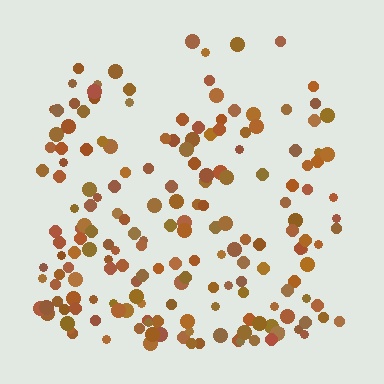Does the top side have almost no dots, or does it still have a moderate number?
Still a moderate number, just noticeably fewer than the bottom.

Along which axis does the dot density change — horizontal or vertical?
Vertical.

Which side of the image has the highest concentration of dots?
The bottom.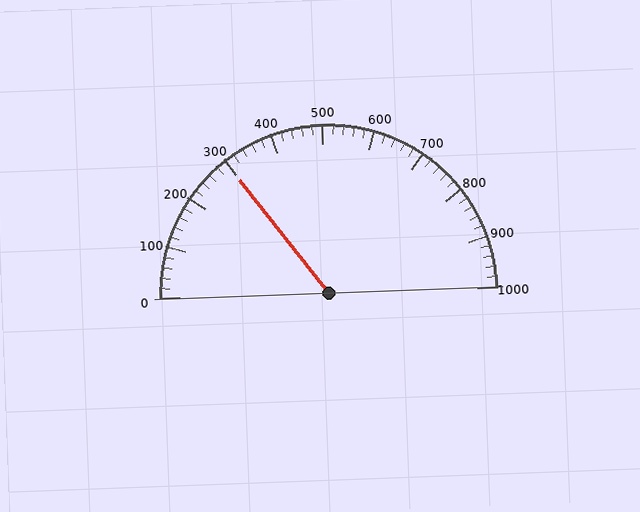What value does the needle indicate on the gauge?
The needle indicates approximately 300.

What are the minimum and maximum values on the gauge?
The gauge ranges from 0 to 1000.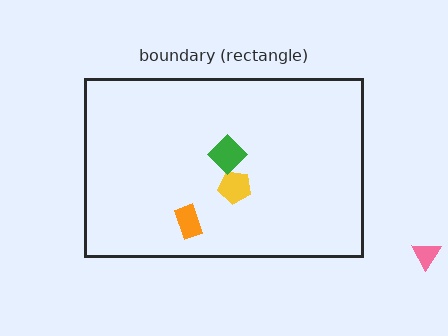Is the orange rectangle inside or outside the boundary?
Inside.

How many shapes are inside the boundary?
3 inside, 1 outside.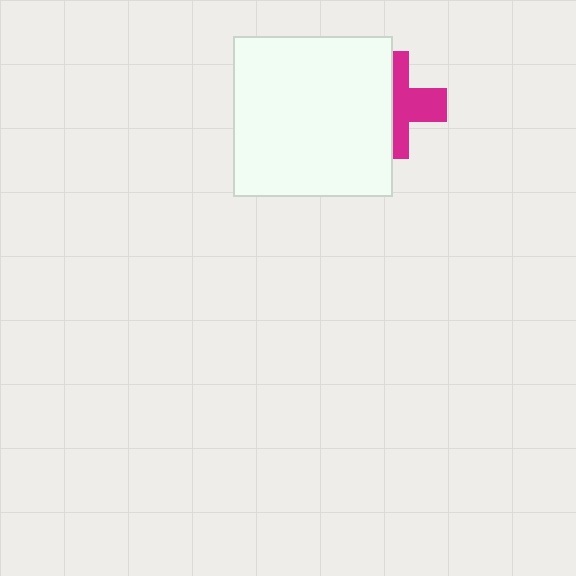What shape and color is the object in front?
The object in front is a white square.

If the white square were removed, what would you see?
You would see the complete magenta cross.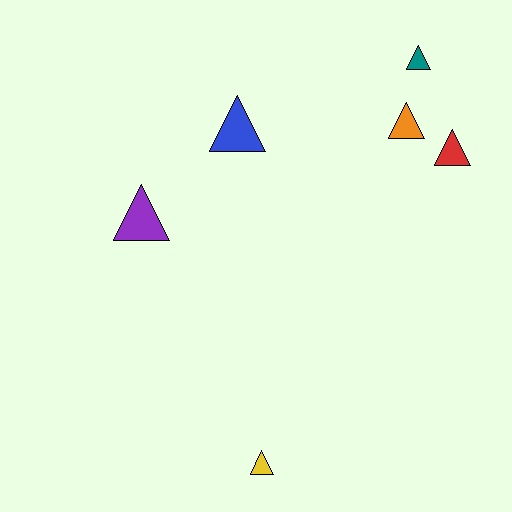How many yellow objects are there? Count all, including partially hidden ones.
There is 1 yellow object.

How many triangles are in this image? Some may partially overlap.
There are 6 triangles.